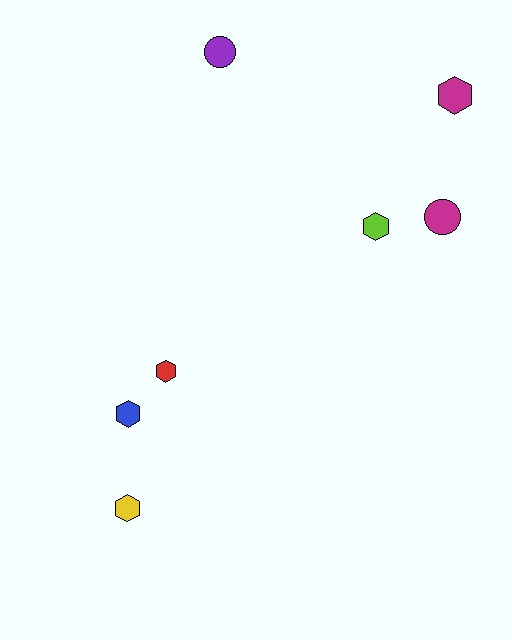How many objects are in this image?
There are 7 objects.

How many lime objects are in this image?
There is 1 lime object.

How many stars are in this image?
There are no stars.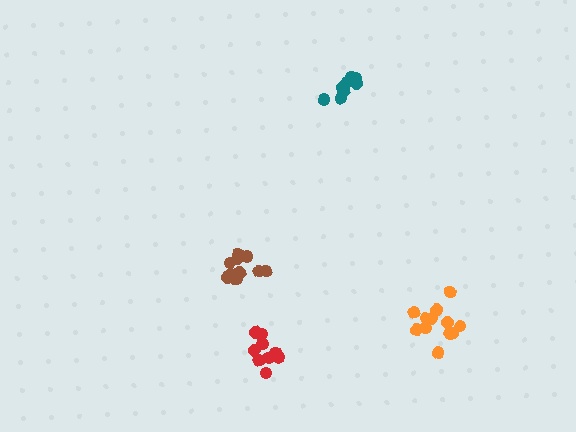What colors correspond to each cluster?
The clusters are colored: brown, red, teal, orange.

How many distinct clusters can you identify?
There are 4 distinct clusters.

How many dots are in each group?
Group 1: 10 dots, Group 2: 10 dots, Group 3: 8 dots, Group 4: 12 dots (40 total).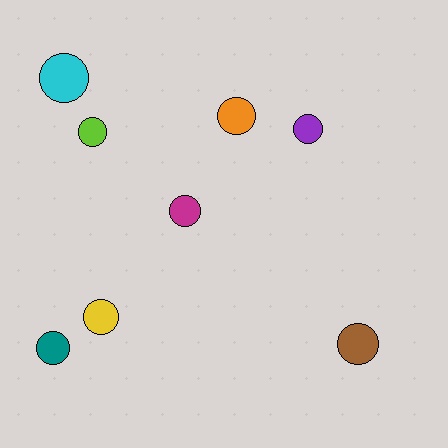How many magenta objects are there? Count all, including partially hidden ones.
There is 1 magenta object.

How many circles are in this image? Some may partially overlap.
There are 8 circles.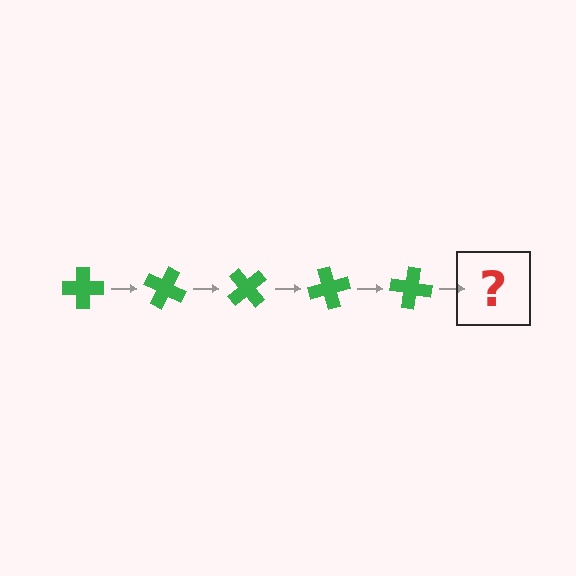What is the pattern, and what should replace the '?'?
The pattern is that the cross rotates 25 degrees each step. The '?' should be a green cross rotated 125 degrees.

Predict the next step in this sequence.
The next step is a green cross rotated 125 degrees.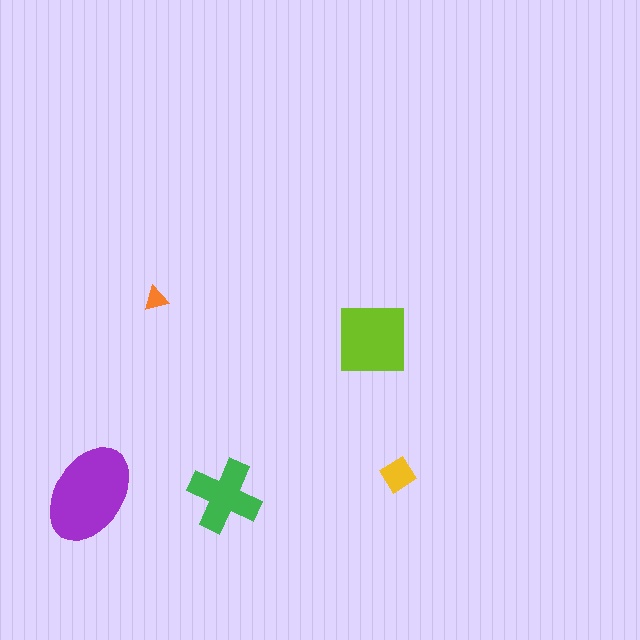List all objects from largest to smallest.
The purple ellipse, the lime square, the green cross, the yellow diamond, the orange triangle.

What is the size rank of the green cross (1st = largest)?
3rd.